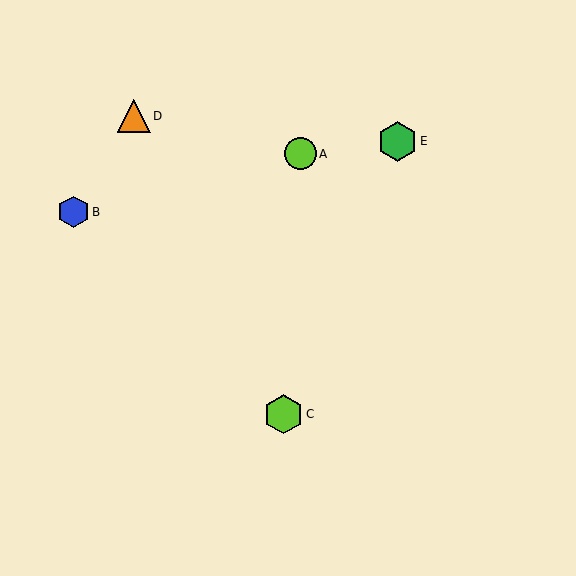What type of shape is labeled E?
Shape E is a green hexagon.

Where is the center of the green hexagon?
The center of the green hexagon is at (397, 141).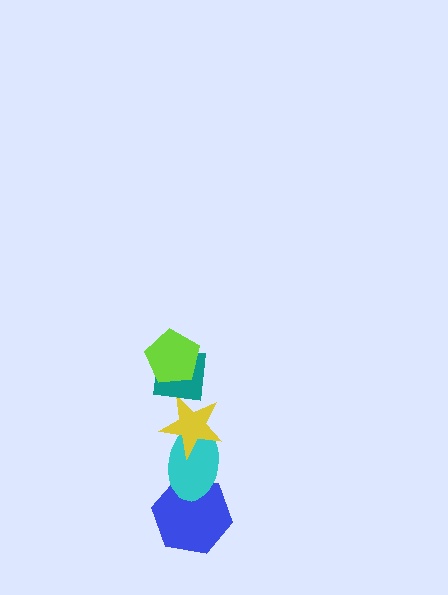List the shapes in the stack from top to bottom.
From top to bottom: the lime pentagon, the teal square, the yellow star, the cyan ellipse, the blue hexagon.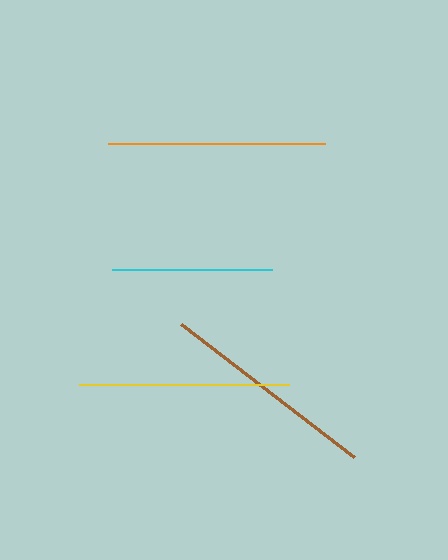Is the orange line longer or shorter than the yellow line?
The orange line is longer than the yellow line.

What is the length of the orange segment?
The orange segment is approximately 217 pixels long.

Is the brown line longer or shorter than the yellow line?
The brown line is longer than the yellow line.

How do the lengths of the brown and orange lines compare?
The brown and orange lines are approximately the same length.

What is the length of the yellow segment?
The yellow segment is approximately 210 pixels long.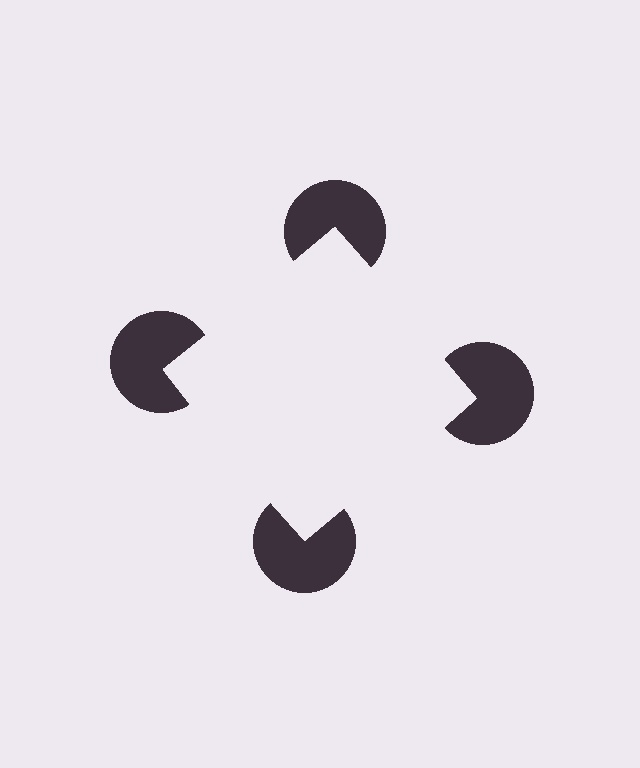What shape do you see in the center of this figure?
An illusory square — its edges are inferred from the aligned wedge cuts in the pac-man discs, not physically drawn.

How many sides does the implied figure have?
4 sides.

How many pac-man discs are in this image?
There are 4 — one at each vertex of the illusory square.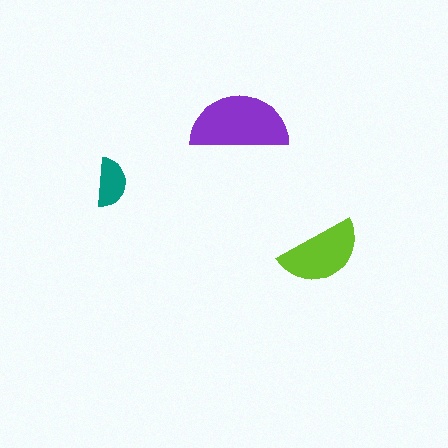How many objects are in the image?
There are 3 objects in the image.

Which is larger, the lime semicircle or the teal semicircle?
The lime one.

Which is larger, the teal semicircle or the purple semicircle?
The purple one.